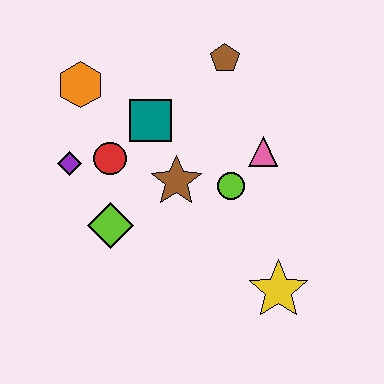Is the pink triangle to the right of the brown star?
Yes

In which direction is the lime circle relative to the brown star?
The lime circle is to the right of the brown star.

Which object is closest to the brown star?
The lime circle is closest to the brown star.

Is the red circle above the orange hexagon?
No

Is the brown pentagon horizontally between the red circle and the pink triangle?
Yes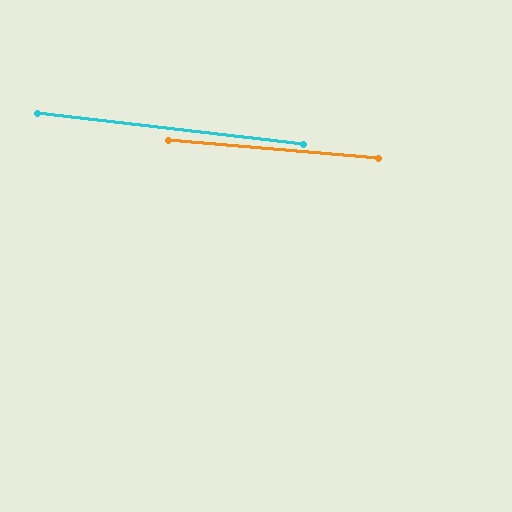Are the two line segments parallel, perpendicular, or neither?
Parallel — their directions differ by only 1.7°.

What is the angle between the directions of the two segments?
Approximately 2 degrees.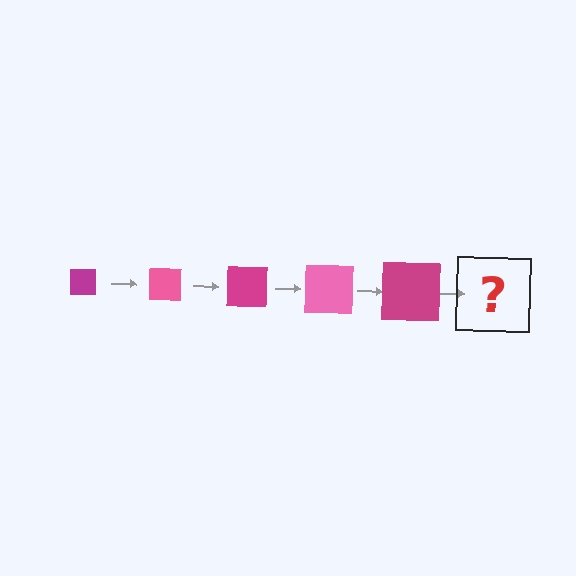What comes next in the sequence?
The next element should be a pink square, larger than the previous one.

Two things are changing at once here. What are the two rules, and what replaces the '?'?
The two rules are that the square grows larger each step and the color cycles through magenta and pink. The '?' should be a pink square, larger than the previous one.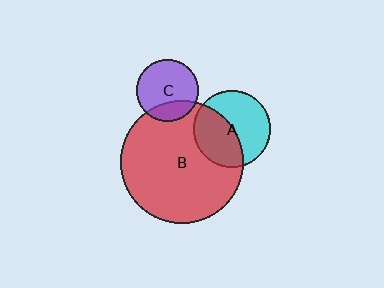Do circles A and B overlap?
Yes.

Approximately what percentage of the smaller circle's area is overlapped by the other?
Approximately 45%.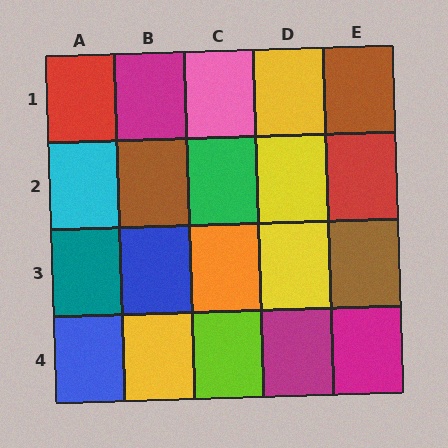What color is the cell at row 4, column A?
Blue.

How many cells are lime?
1 cell is lime.